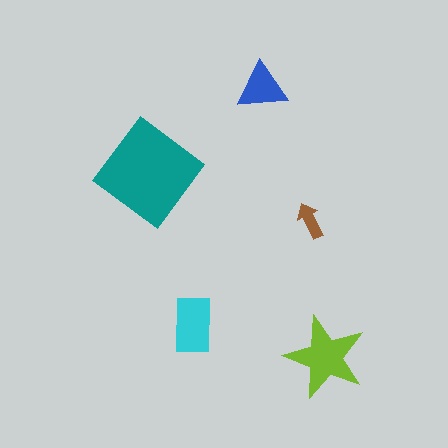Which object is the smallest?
The brown arrow.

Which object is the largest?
The teal diamond.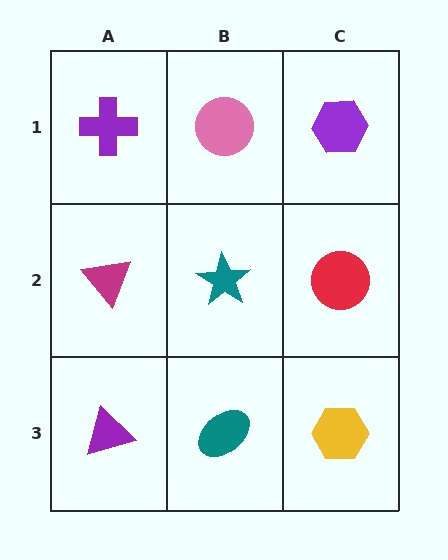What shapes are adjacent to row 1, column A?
A magenta triangle (row 2, column A), a pink circle (row 1, column B).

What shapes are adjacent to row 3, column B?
A teal star (row 2, column B), a purple triangle (row 3, column A), a yellow hexagon (row 3, column C).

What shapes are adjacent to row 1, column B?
A teal star (row 2, column B), a purple cross (row 1, column A), a purple hexagon (row 1, column C).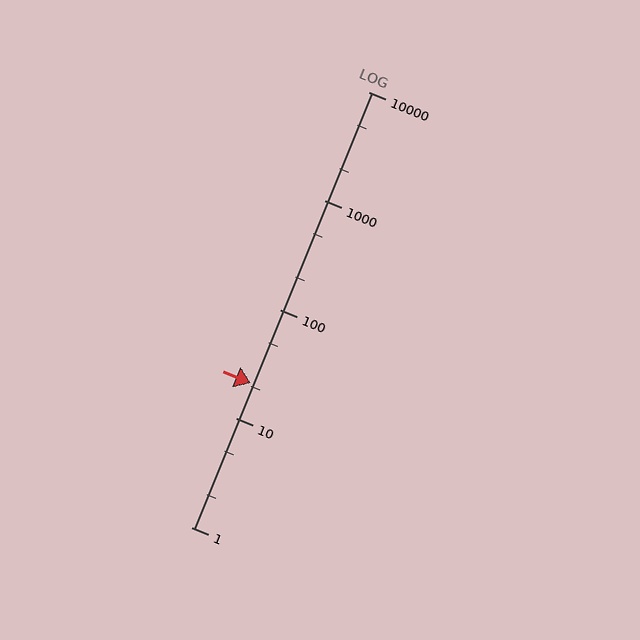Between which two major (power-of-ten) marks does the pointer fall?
The pointer is between 10 and 100.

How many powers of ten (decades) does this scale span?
The scale spans 4 decades, from 1 to 10000.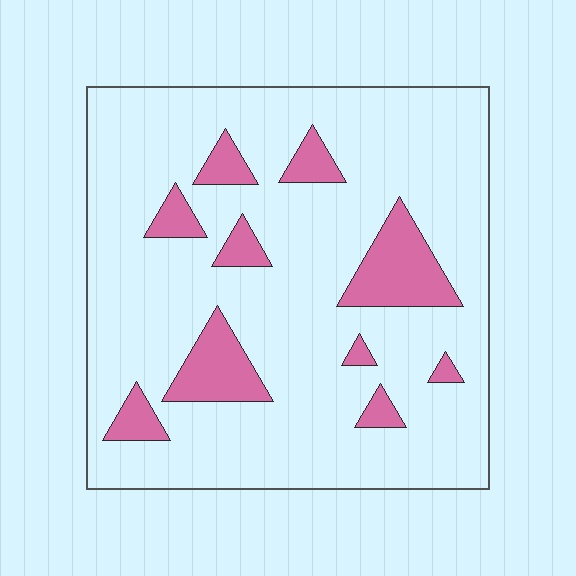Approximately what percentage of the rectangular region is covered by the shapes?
Approximately 15%.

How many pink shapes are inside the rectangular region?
10.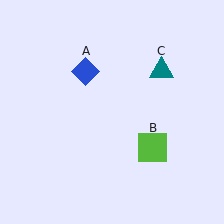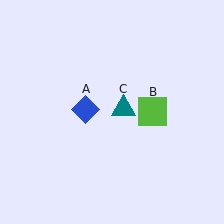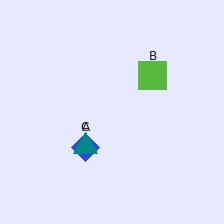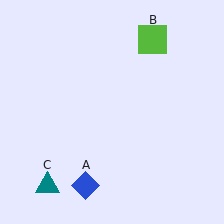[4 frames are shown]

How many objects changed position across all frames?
3 objects changed position: blue diamond (object A), lime square (object B), teal triangle (object C).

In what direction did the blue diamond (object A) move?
The blue diamond (object A) moved down.